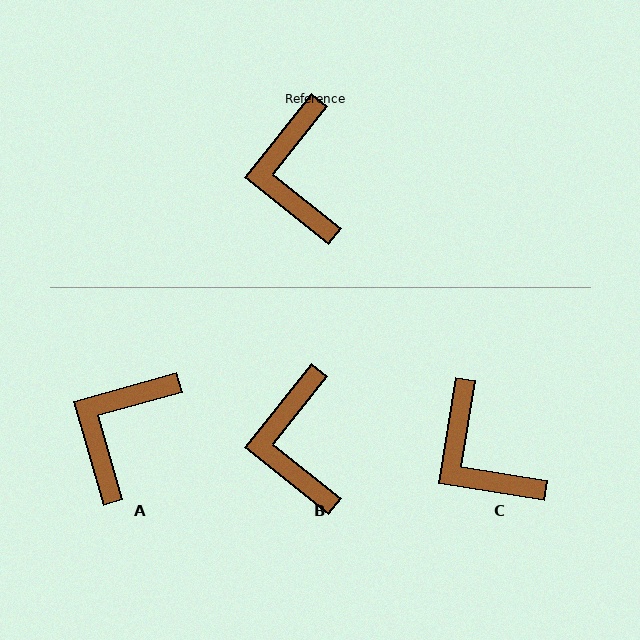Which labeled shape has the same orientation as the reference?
B.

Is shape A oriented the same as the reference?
No, it is off by about 36 degrees.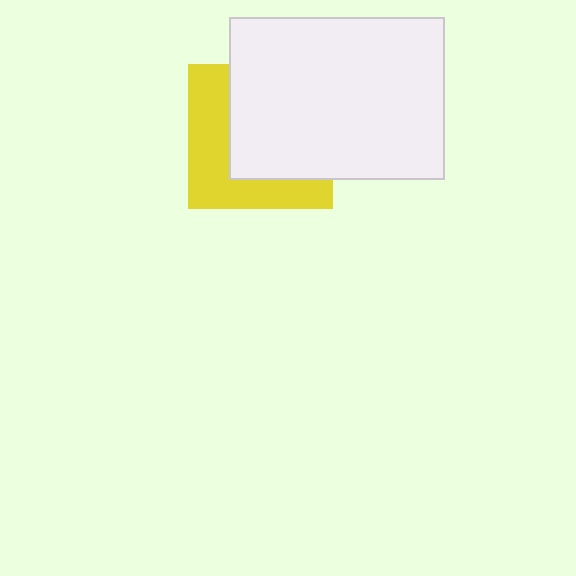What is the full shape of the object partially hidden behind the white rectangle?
The partially hidden object is a yellow square.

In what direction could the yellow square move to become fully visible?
The yellow square could move toward the lower-left. That would shift it out from behind the white rectangle entirely.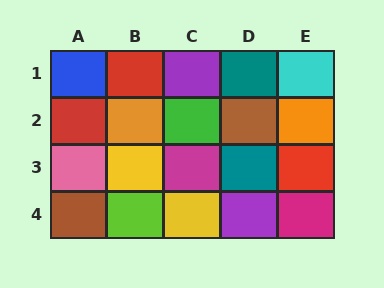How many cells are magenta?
2 cells are magenta.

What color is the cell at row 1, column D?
Teal.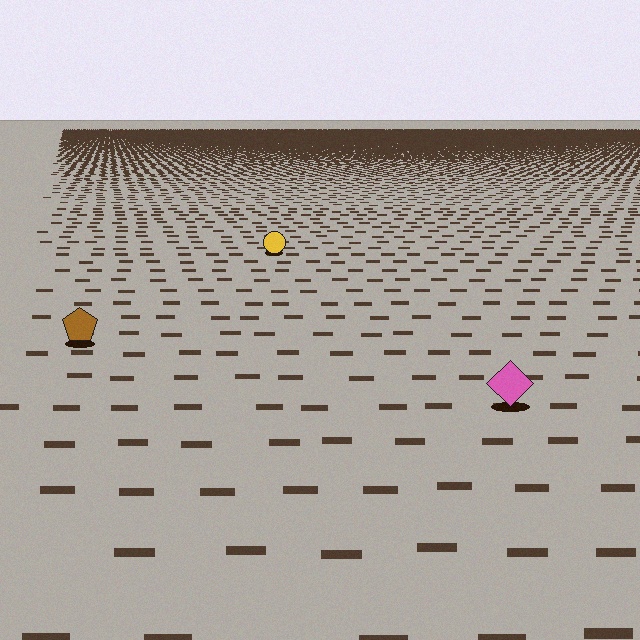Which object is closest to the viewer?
The pink diamond is closest. The texture marks near it are larger and more spread out.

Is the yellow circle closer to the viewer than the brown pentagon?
No. The brown pentagon is closer — you can tell from the texture gradient: the ground texture is coarser near it.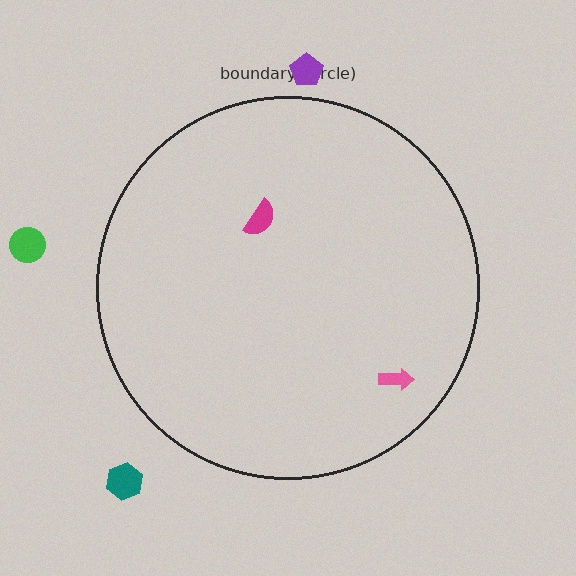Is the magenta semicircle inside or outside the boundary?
Inside.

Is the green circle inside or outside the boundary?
Outside.